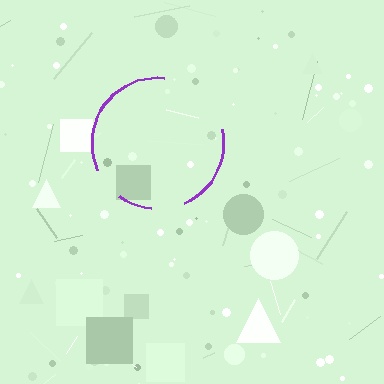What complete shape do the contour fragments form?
The contour fragments form a circle.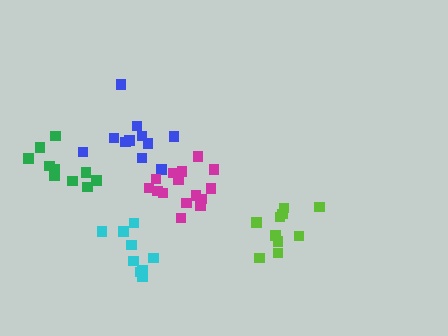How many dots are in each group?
Group 1: 10 dots, Group 2: 13 dots, Group 3: 15 dots, Group 4: 10 dots, Group 5: 10 dots (58 total).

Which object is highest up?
The blue cluster is topmost.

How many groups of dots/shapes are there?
There are 5 groups.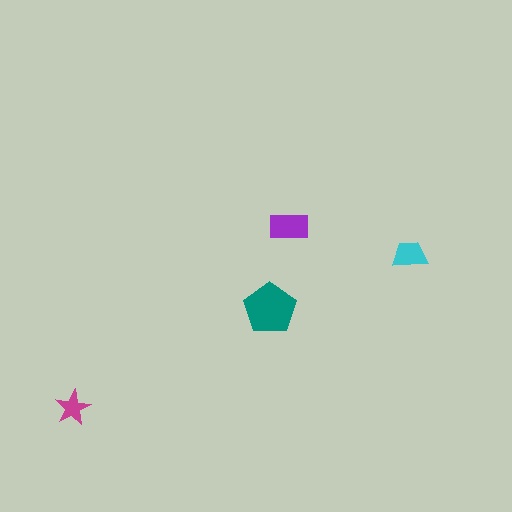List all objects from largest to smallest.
The teal pentagon, the purple rectangle, the cyan trapezoid, the magenta star.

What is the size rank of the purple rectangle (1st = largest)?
2nd.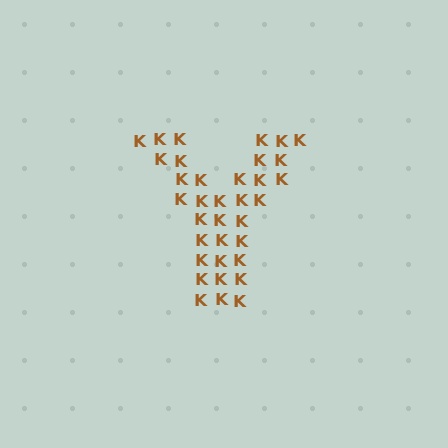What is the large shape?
The large shape is the letter Y.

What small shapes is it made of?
It is made of small letter K's.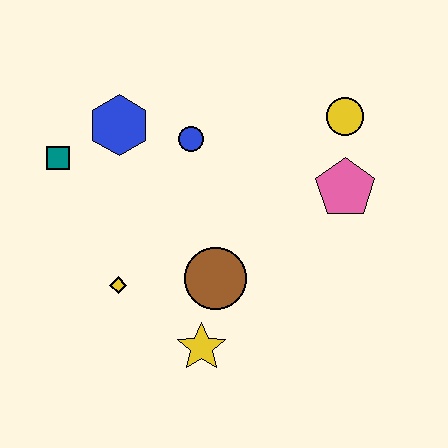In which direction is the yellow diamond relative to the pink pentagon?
The yellow diamond is to the left of the pink pentagon.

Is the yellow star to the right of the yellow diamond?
Yes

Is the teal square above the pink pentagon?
Yes